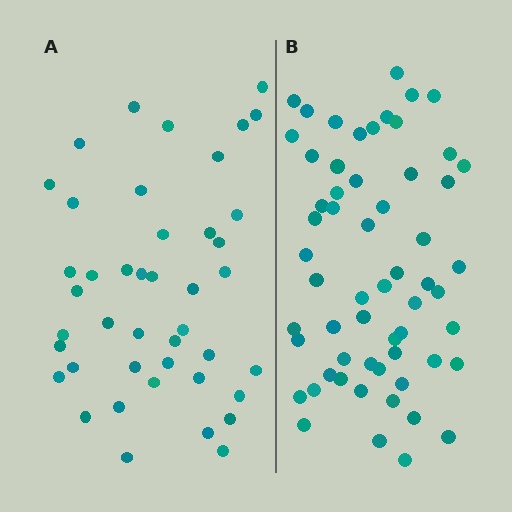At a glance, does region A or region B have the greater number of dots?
Region B (the right region) has more dots.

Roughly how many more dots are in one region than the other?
Region B has approximately 15 more dots than region A.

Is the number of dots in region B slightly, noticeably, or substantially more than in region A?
Region B has noticeably more, but not dramatically so. The ratio is roughly 1.4 to 1.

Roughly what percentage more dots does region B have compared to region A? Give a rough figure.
About 35% more.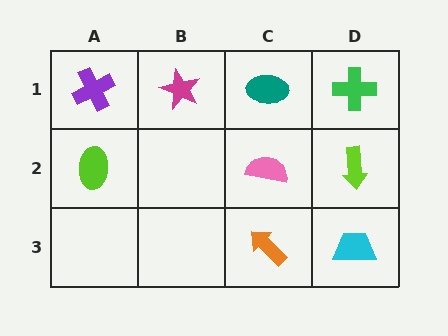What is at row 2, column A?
A lime ellipse.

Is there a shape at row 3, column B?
No, that cell is empty.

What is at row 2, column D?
A lime arrow.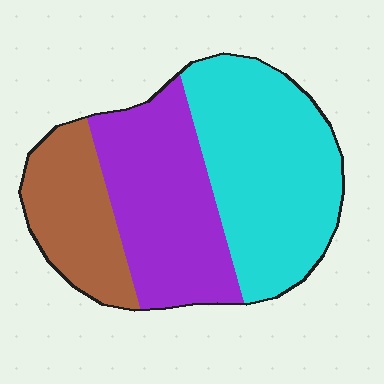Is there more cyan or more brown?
Cyan.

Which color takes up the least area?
Brown, at roughly 20%.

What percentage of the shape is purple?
Purple covers around 35% of the shape.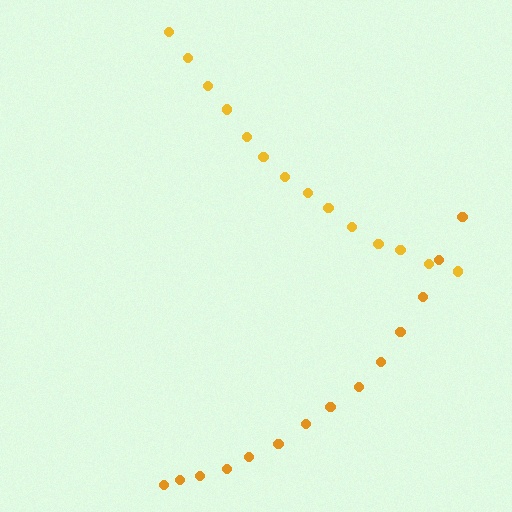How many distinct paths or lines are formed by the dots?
There are 2 distinct paths.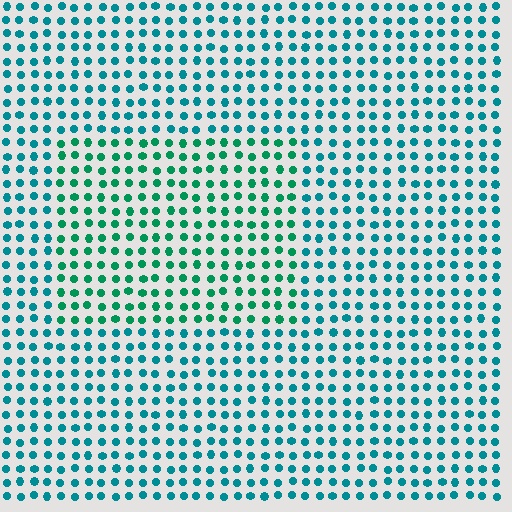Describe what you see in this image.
The image is filled with small teal elements in a uniform arrangement. A rectangle-shaped region is visible where the elements are tinted to a slightly different hue, forming a subtle color boundary.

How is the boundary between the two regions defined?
The boundary is defined purely by a slight shift in hue (about 29 degrees). Spacing, size, and orientation are identical on both sides.